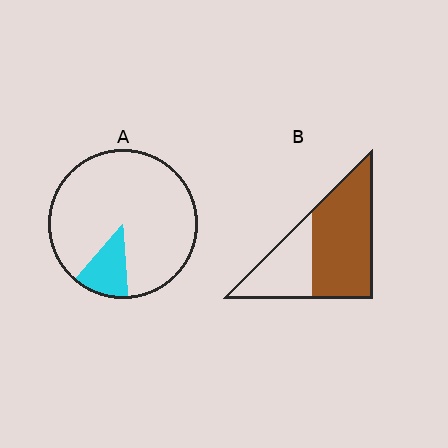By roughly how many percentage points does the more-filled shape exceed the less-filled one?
By roughly 50 percentage points (B over A).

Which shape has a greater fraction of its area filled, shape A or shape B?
Shape B.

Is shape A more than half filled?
No.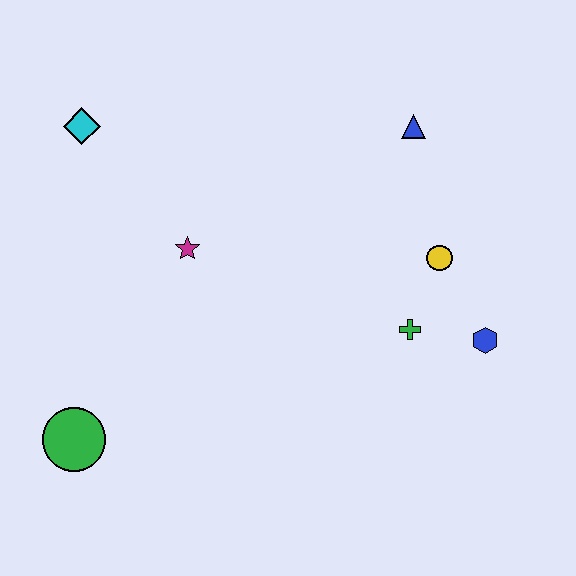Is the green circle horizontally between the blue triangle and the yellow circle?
No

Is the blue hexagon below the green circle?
No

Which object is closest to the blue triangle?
The yellow circle is closest to the blue triangle.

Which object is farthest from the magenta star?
The blue hexagon is farthest from the magenta star.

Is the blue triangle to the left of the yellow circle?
Yes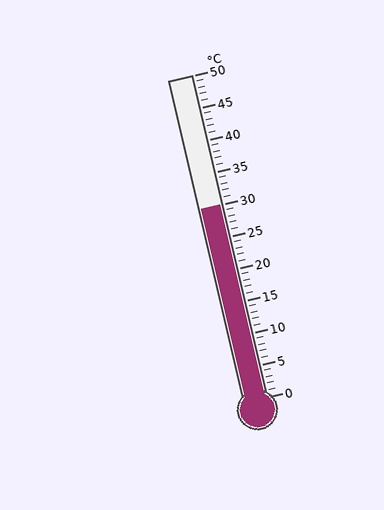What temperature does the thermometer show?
The thermometer shows approximately 30°C.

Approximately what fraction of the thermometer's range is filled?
The thermometer is filled to approximately 60% of its range.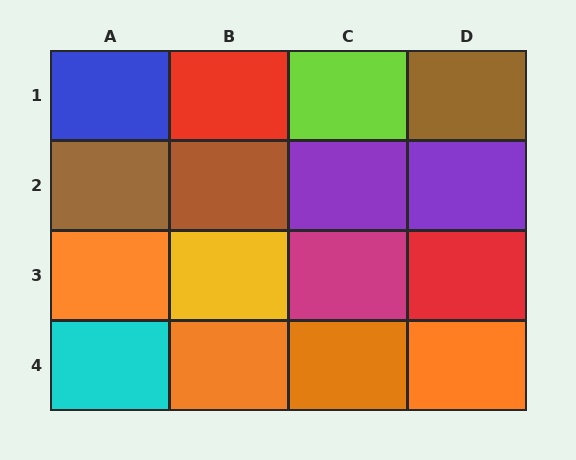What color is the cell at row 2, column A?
Brown.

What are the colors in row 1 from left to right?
Blue, red, lime, brown.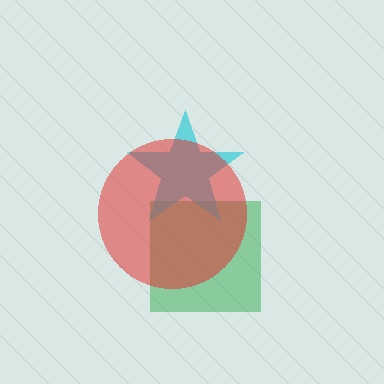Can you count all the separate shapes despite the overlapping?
Yes, there are 3 separate shapes.